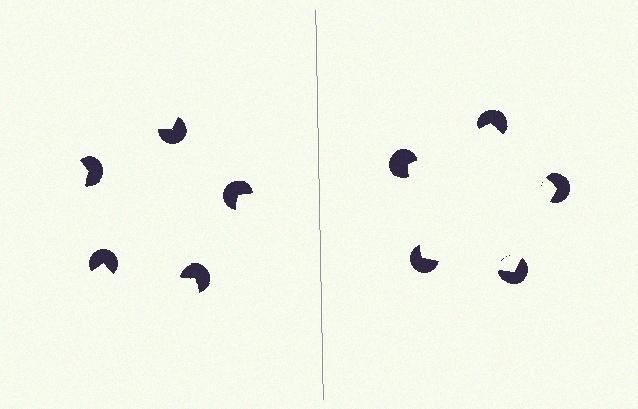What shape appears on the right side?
An illusory pentagon.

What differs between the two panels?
The pac-man discs are positioned identically on both sides; only the wedge orientations differ. On the right they align to a pentagon; on the left they are misaligned.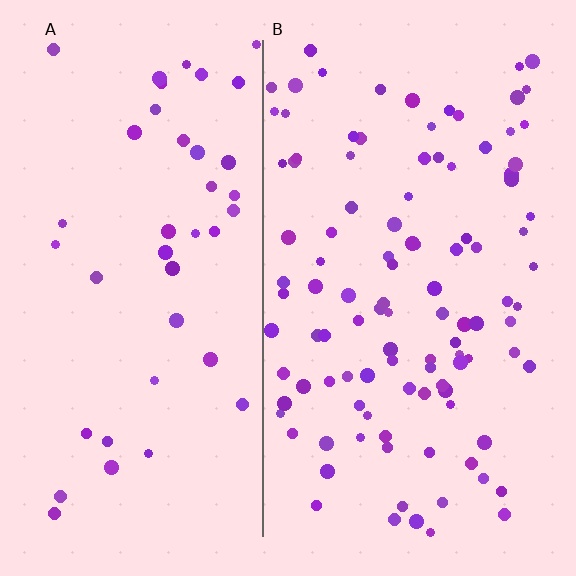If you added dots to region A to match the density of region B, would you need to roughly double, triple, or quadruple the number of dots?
Approximately triple.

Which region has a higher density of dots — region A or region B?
B (the right).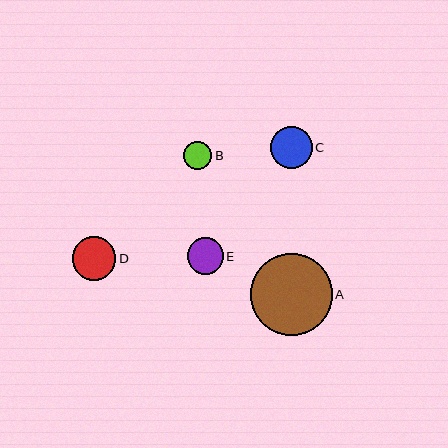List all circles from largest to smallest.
From largest to smallest: A, D, C, E, B.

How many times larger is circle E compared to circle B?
Circle E is approximately 1.3 times the size of circle B.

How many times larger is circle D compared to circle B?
Circle D is approximately 1.5 times the size of circle B.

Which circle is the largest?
Circle A is the largest with a size of approximately 82 pixels.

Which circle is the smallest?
Circle B is the smallest with a size of approximately 28 pixels.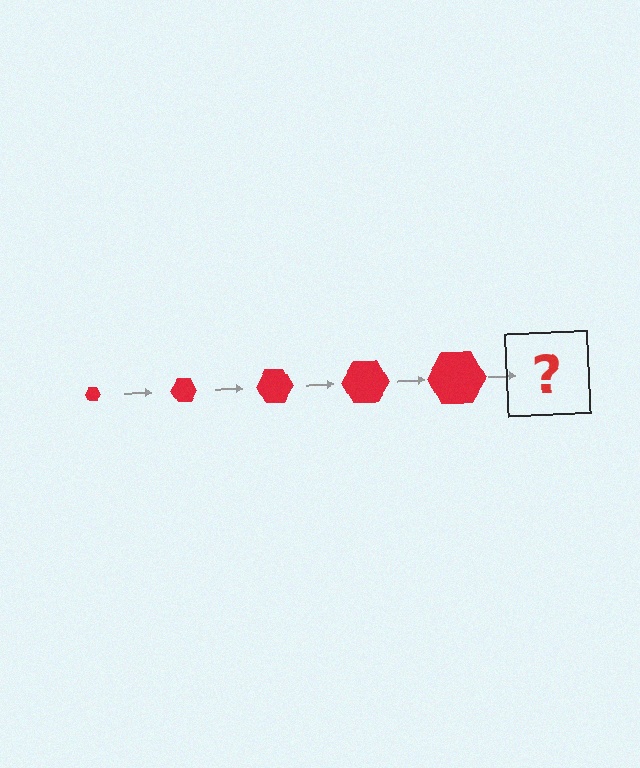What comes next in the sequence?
The next element should be a red hexagon, larger than the previous one.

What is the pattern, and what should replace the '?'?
The pattern is that the hexagon gets progressively larger each step. The '?' should be a red hexagon, larger than the previous one.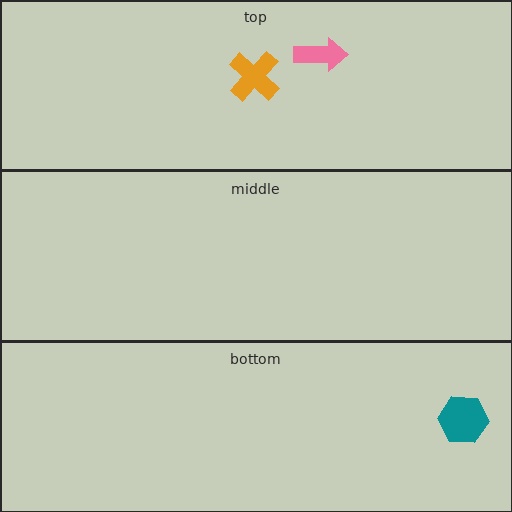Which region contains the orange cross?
The top region.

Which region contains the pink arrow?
The top region.